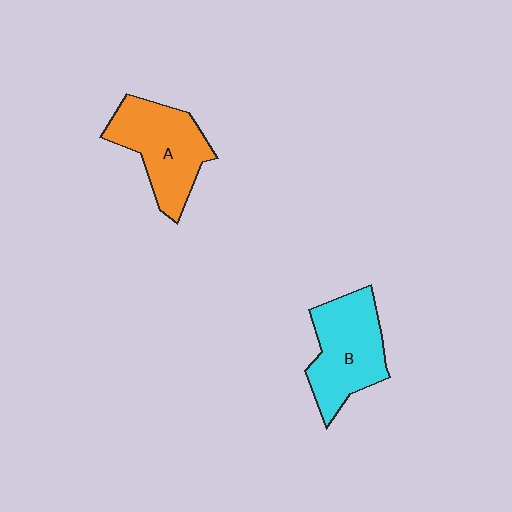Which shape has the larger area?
Shape A (orange).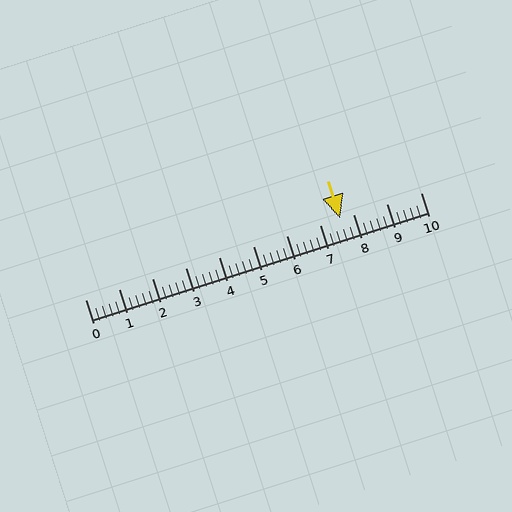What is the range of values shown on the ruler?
The ruler shows values from 0 to 10.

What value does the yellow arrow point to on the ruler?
The yellow arrow points to approximately 7.6.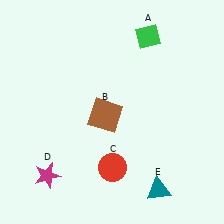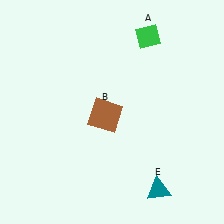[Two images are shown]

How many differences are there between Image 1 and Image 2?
There are 2 differences between the two images.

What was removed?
The magenta star (D), the red circle (C) were removed in Image 2.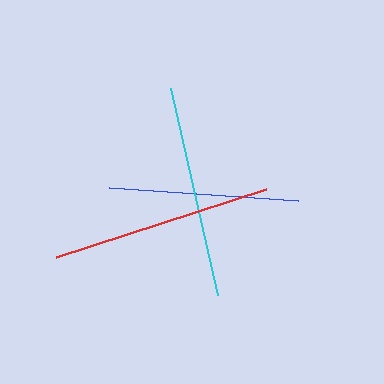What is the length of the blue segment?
The blue segment is approximately 190 pixels long.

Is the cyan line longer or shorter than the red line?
The red line is longer than the cyan line.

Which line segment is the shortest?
The blue line is the shortest at approximately 190 pixels.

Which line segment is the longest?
The red line is the longest at approximately 220 pixels.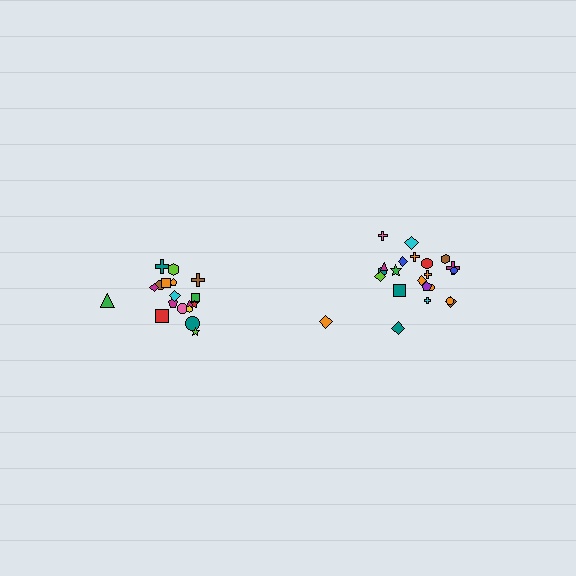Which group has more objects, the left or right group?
The right group.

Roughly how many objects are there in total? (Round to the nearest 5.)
Roughly 40 objects in total.